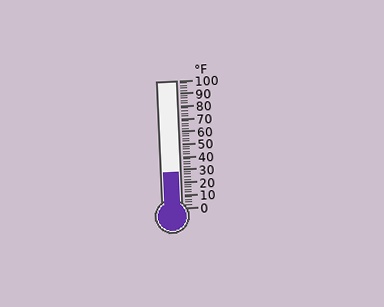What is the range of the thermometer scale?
The thermometer scale ranges from 0°F to 100°F.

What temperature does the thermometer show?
The thermometer shows approximately 28°F.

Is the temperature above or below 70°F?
The temperature is below 70°F.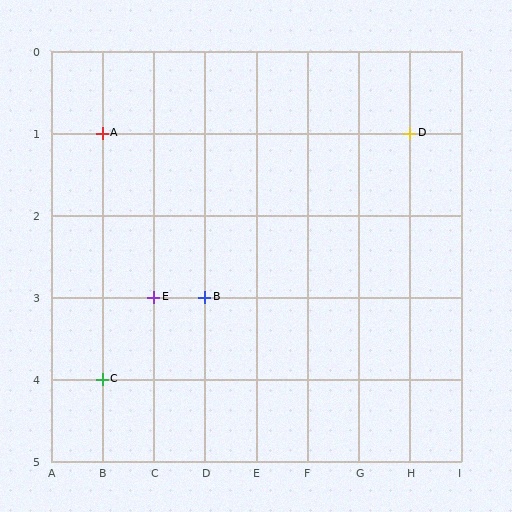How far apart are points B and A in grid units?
Points B and A are 2 columns and 2 rows apart (about 2.8 grid units diagonally).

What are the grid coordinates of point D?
Point D is at grid coordinates (H, 1).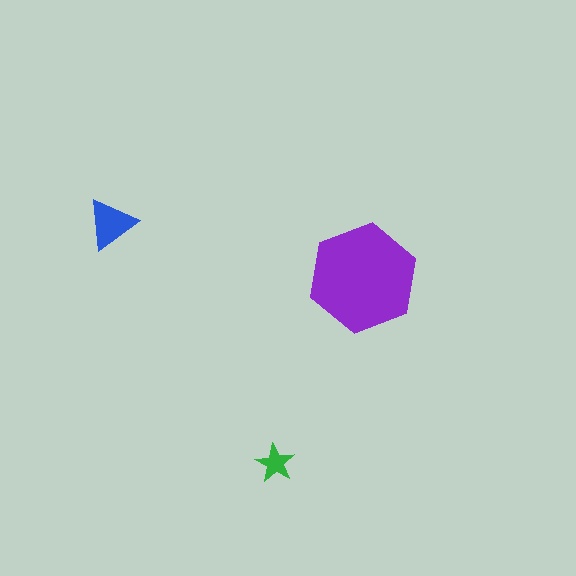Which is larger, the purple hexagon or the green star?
The purple hexagon.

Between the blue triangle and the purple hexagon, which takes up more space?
The purple hexagon.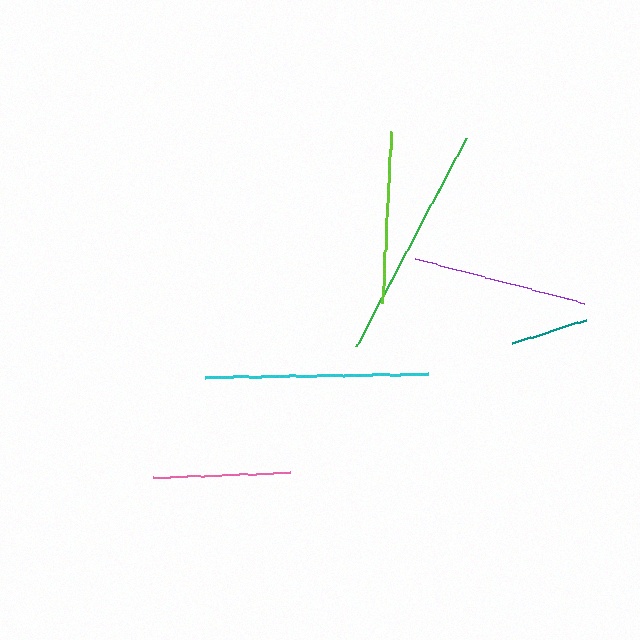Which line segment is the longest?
The green line is the longest at approximately 235 pixels.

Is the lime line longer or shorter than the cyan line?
The cyan line is longer than the lime line.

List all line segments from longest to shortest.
From longest to shortest: green, cyan, purple, lime, pink, teal.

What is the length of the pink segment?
The pink segment is approximately 137 pixels long.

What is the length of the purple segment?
The purple segment is approximately 175 pixels long.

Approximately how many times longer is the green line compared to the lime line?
The green line is approximately 1.4 times the length of the lime line.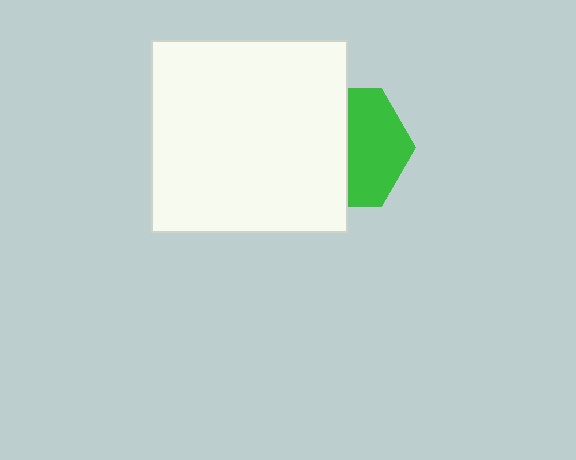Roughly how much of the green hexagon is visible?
About half of it is visible (roughly 50%).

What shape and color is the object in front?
The object in front is a white rectangle.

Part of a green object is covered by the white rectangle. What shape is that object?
It is a hexagon.